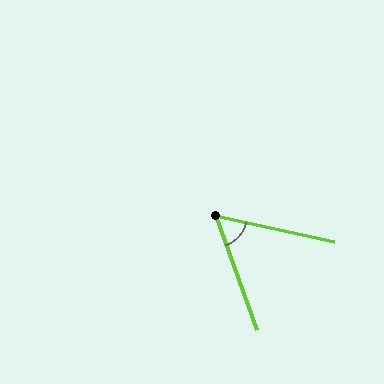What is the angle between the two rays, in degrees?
Approximately 58 degrees.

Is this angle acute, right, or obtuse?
It is acute.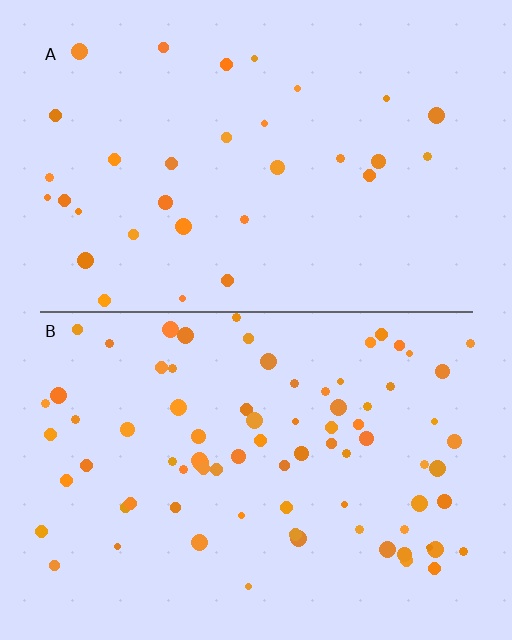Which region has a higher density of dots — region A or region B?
B (the bottom).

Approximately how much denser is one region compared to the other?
Approximately 2.5× — region B over region A.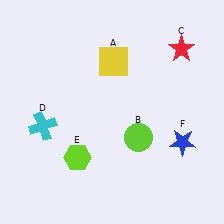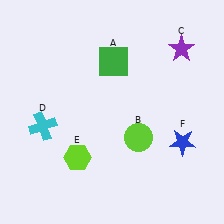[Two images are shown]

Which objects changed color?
A changed from yellow to green. C changed from red to purple.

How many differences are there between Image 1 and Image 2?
There are 2 differences between the two images.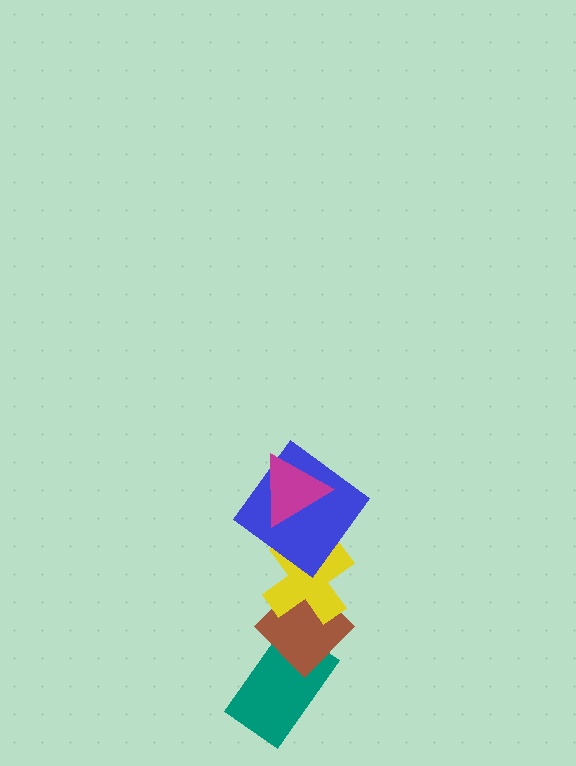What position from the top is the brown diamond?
The brown diamond is 4th from the top.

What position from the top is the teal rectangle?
The teal rectangle is 5th from the top.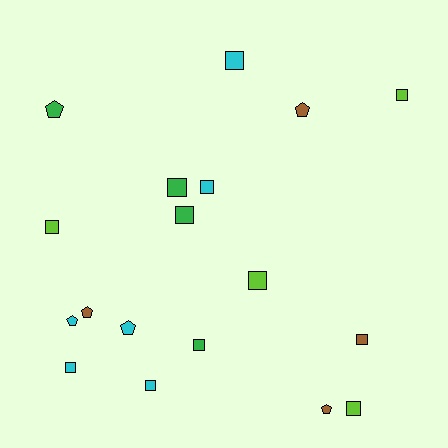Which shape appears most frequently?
Square, with 12 objects.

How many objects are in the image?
There are 18 objects.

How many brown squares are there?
There is 1 brown square.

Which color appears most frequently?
Cyan, with 6 objects.